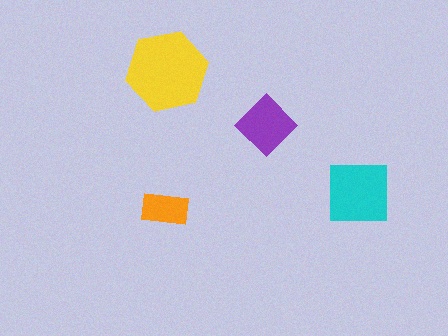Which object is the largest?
The yellow hexagon.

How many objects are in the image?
There are 4 objects in the image.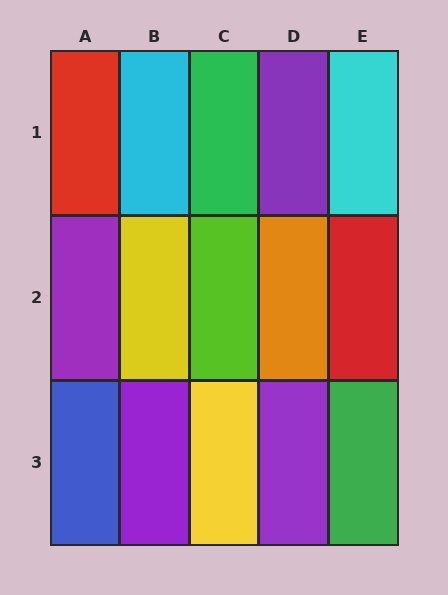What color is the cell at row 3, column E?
Green.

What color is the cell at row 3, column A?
Blue.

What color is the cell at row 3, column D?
Purple.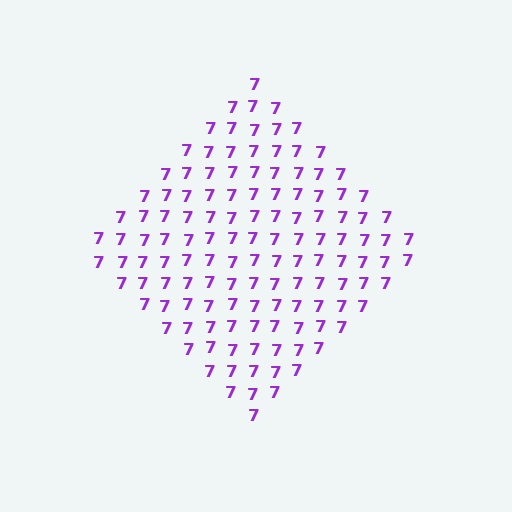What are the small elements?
The small elements are digit 7's.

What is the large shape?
The large shape is a diamond.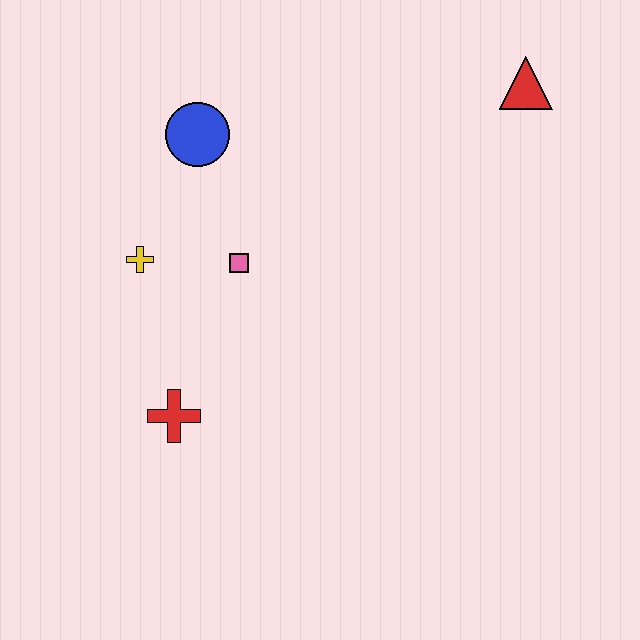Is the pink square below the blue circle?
Yes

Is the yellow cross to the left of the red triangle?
Yes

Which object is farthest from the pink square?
The red triangle is farthest from the pink square.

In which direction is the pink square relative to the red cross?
The pink square is above the red cross.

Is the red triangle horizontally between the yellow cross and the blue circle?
No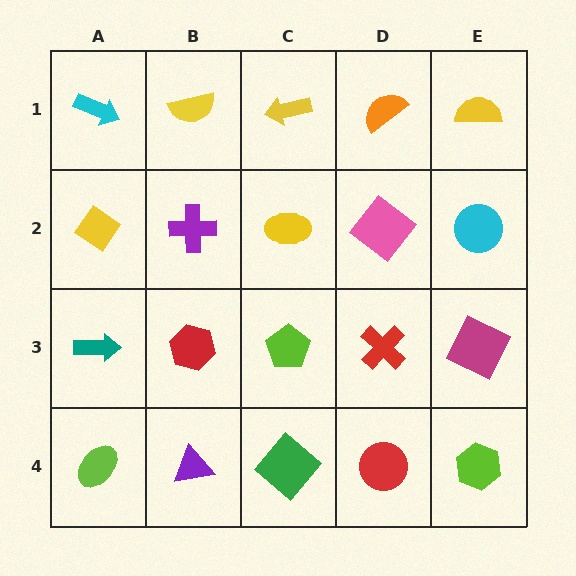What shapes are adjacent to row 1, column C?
A yellow ellipse (row 2, column C), a yellow semicircle (row 1, column B), an orange semicircle (row 1, column D).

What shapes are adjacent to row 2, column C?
A yellow arrow (row 1, column C), a lime pentagon (row 3, column C), a purple cross (row 2, column B), a pink diamond (row 2, column D).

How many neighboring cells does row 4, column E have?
2.